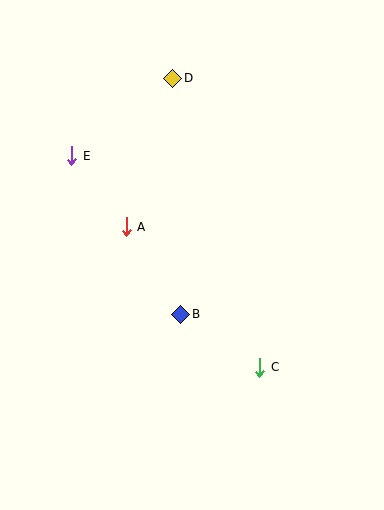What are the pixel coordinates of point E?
Point E is at (72, 156).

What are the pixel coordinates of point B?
Point B is at (181, 314).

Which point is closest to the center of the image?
Point B at (181, 314) is closest to the center.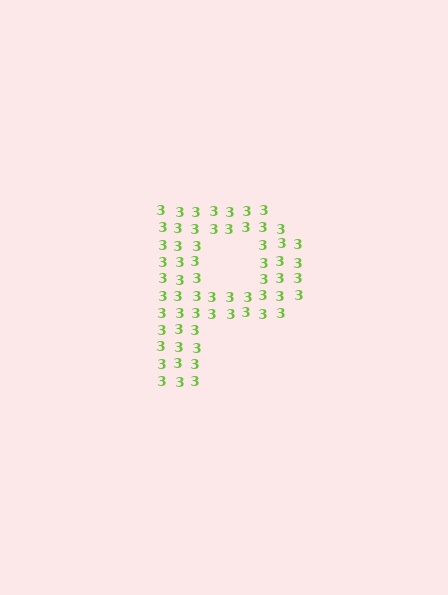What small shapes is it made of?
It is made of small digit 3's.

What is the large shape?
The large shape is the letter P.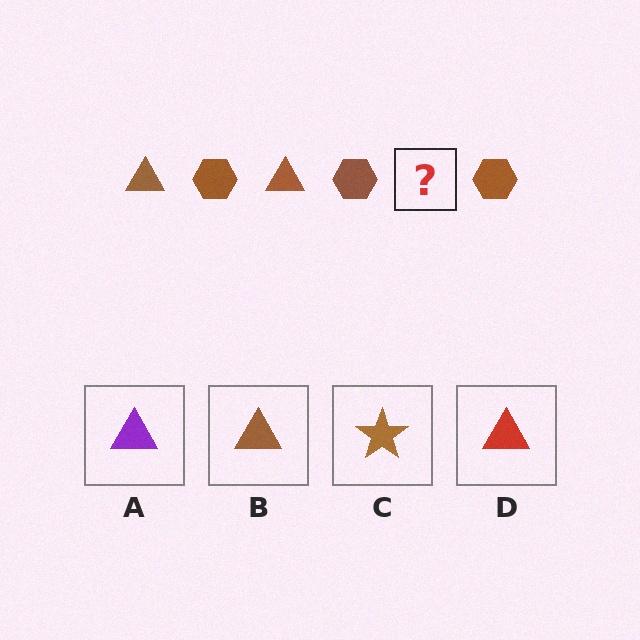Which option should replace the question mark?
Option B.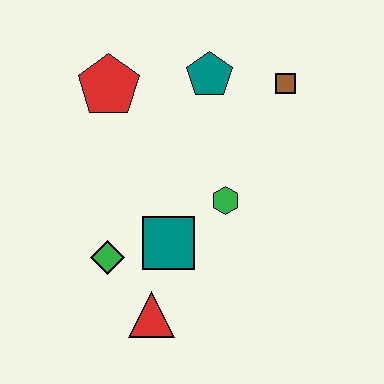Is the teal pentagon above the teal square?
Yes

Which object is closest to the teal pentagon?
The brown square is closest to the teal pentagon.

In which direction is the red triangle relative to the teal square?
The red triangle is below the teal square.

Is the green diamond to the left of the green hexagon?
Yes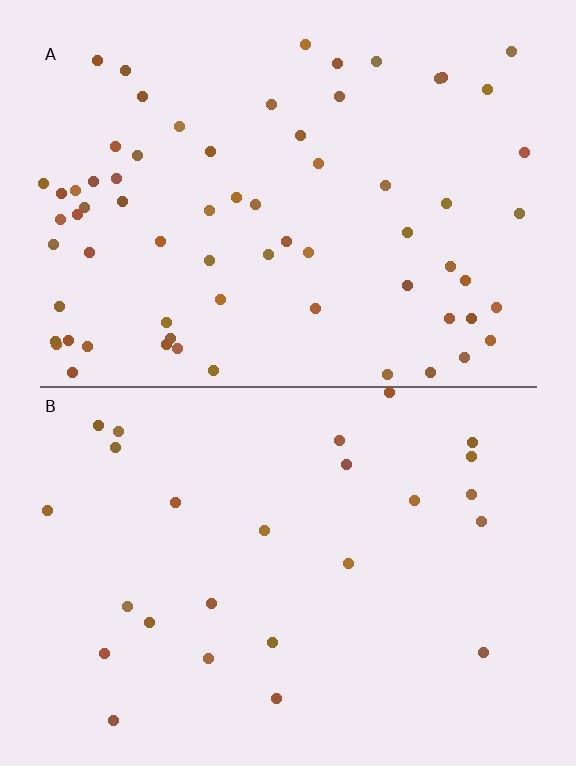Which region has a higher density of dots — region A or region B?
A (the top).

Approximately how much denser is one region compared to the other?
Approximately 2.6× — region A over region B.